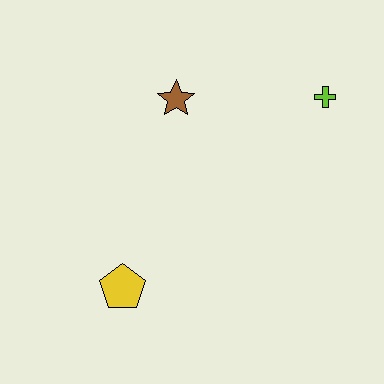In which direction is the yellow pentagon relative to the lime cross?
The yellow pentagon is to the left of the lime cross.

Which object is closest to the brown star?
The lime cross is closest to the brown star.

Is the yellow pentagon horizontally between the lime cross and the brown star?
No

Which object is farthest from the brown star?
The yellow pentagon is farthest from the brown star.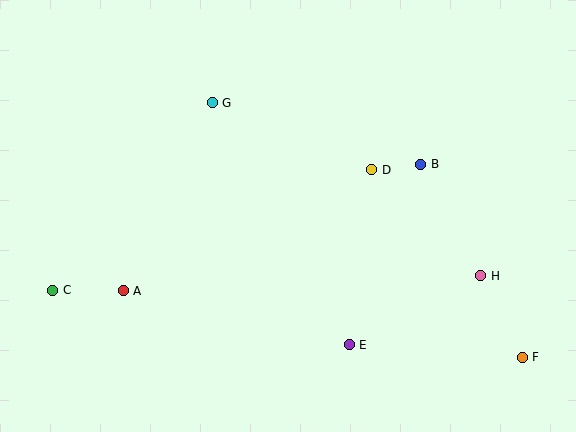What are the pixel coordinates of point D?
Point D is at (372, 170).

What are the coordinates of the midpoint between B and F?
The midpoint between B and F is at (472, 261).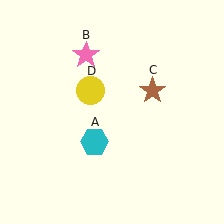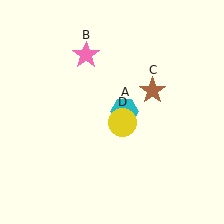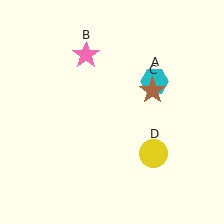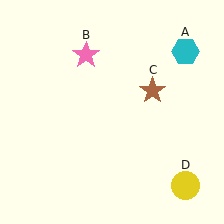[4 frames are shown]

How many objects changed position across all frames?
2 objects changed position: cyan hexagon (object A), yellow circle (object D).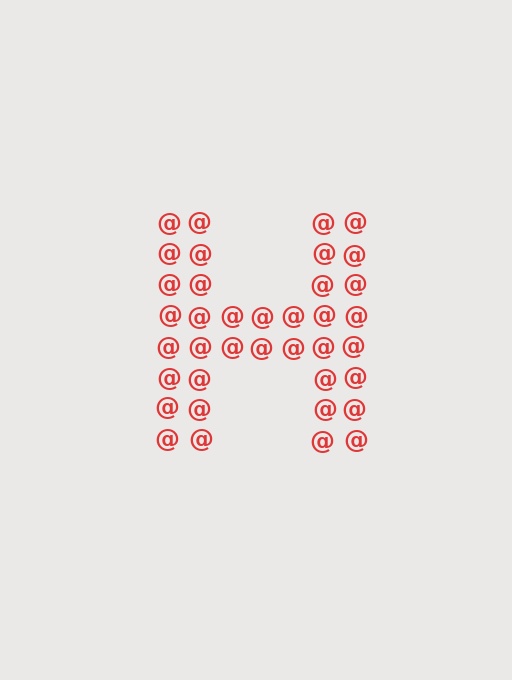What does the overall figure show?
The overall figure shows the letter H.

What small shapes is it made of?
It is made of small at signs.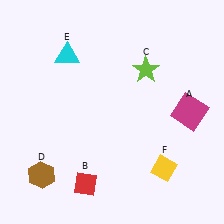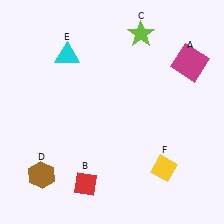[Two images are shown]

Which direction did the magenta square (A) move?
The magenta square (A) moved up.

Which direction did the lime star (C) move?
The lime star (C) moved up.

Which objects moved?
The objects that moved are: the magenta square (A), the lime star (C).